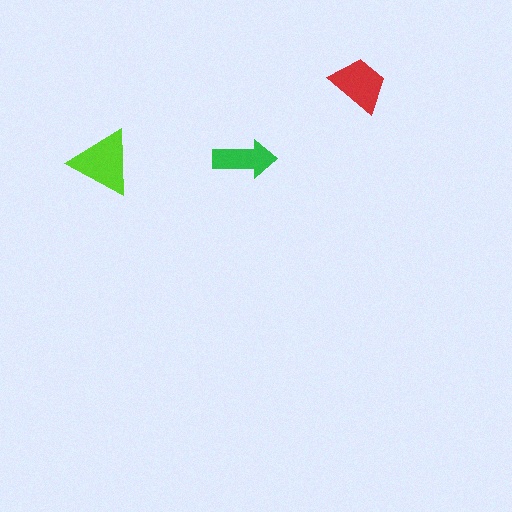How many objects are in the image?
There are 3 objects in the image.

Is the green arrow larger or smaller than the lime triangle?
Smaller.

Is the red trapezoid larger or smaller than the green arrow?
Larger.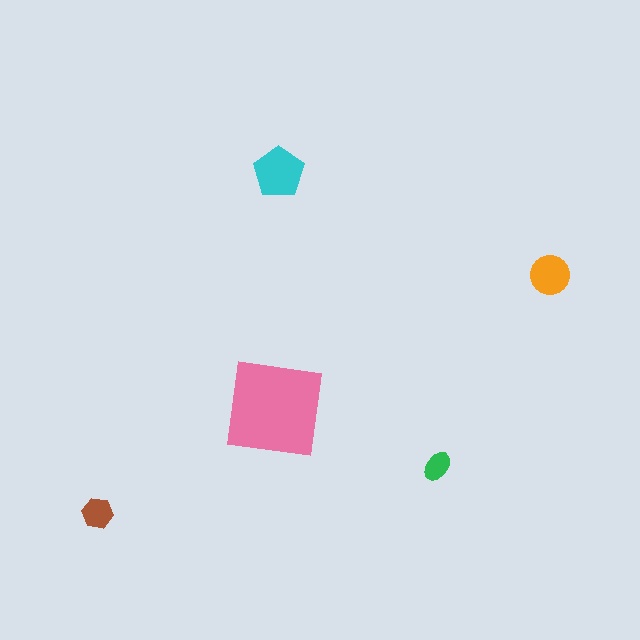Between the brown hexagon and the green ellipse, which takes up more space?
The brown hexagon.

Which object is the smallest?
The green ellipse.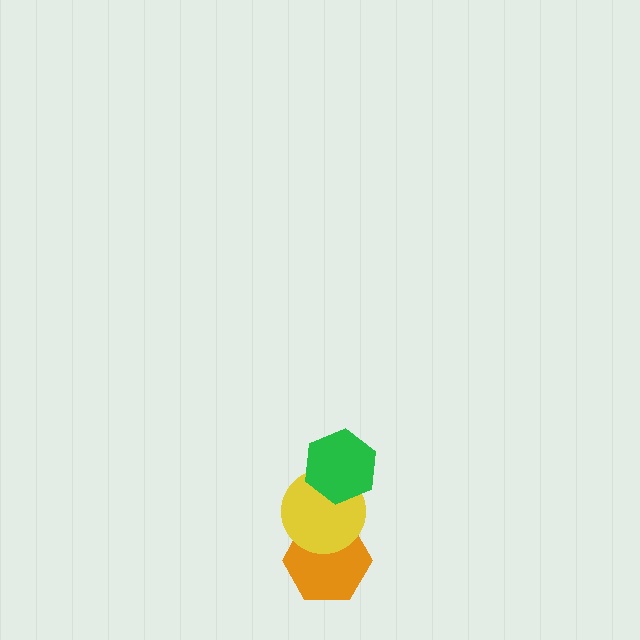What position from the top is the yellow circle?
The yellow circle is 2nd from the top.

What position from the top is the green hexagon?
The green hexagon is 1st from the top.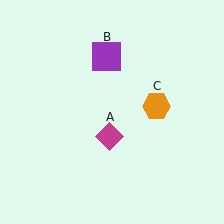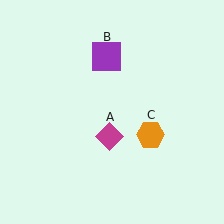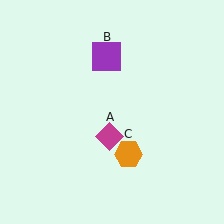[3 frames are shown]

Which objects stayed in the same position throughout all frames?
Magenta diamond (object A) and purple square (object B) remained stationary.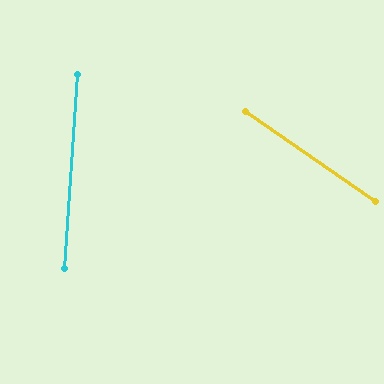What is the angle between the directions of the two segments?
Approximately 59 degrees.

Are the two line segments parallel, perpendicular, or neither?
Neither parallel nor perpendicular — they differ by about 59°.